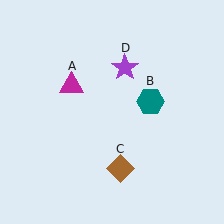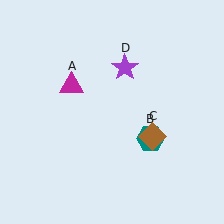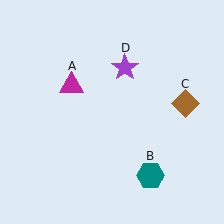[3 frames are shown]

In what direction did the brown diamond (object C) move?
The brown diamond (object C) moved up and to the right.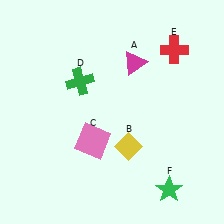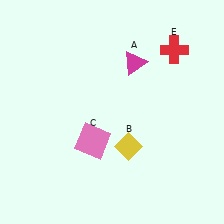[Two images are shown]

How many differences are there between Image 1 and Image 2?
There are 2 differences between the two images.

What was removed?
The green cross (D), the green star (F) were removed in Image 2.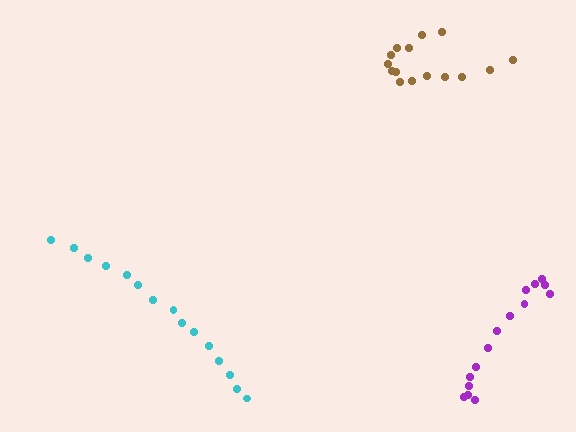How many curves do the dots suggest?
There are 3 distinct paths.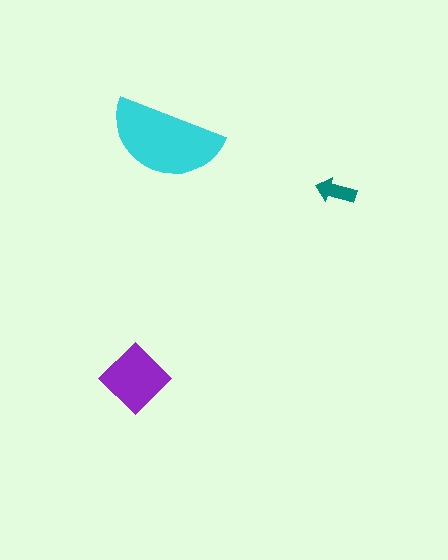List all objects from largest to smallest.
The cyan semicircle, the purple diamond, the teal arrow.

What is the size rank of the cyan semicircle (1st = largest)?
1st.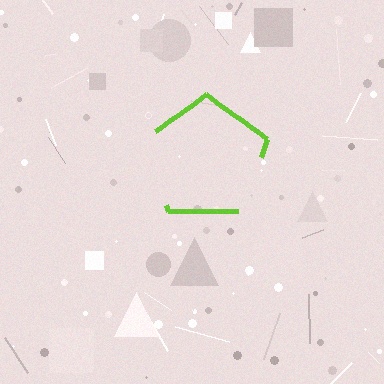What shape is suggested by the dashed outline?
The dashed outline suggests a pentagon.